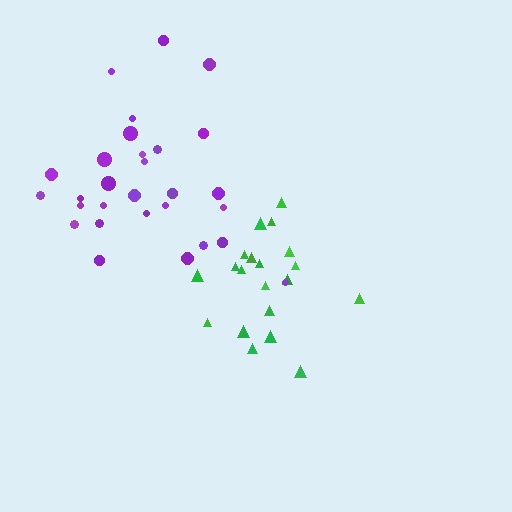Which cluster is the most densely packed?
Purple.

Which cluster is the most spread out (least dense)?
Green.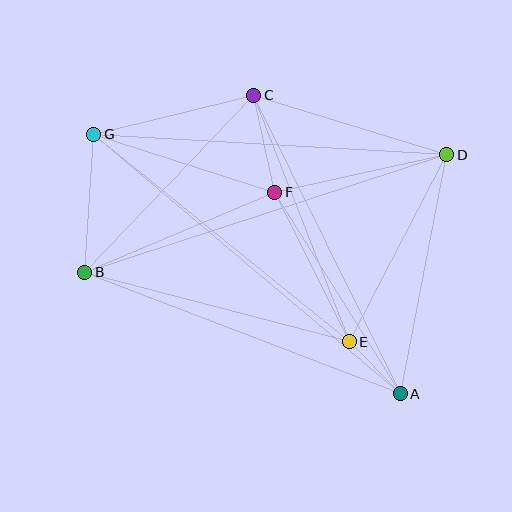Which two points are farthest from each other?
Points A and G are farthest from each other.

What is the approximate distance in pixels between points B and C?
The distance between B and C is approximately 245 pixels.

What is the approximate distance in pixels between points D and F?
The distance between D and F is approximately 176 pixels.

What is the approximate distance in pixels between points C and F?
The distance between C and F is approximately 99 pixels.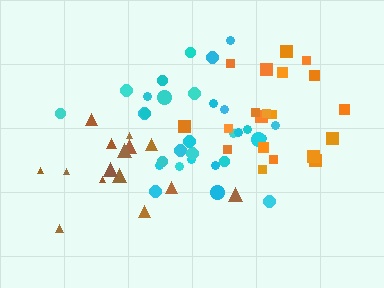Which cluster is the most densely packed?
Cyan.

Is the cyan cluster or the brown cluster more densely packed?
Cyan.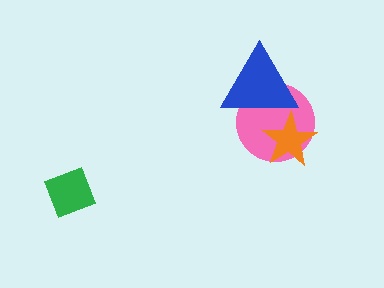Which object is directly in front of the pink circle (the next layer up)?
The orange star is directly in front of the pink circle.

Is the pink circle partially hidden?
Yes, it is partially covered by another shape.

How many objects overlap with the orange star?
2 objects overlap with the orange star.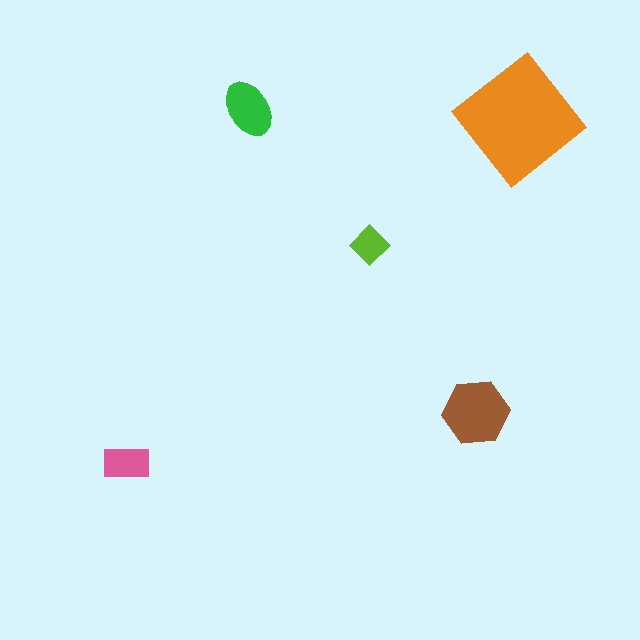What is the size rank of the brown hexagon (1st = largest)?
2nd.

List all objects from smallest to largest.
The lime diamond, the pink rectangle, the green ellipse, the brown hexagon, the orange diamond.